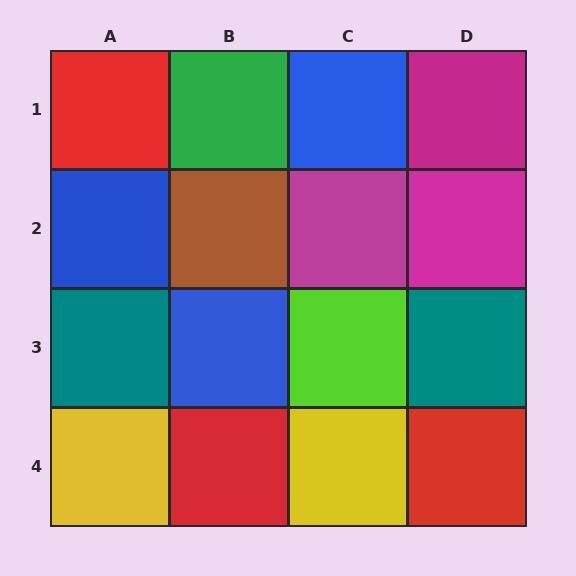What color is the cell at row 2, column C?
Magenta.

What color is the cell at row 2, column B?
Brown.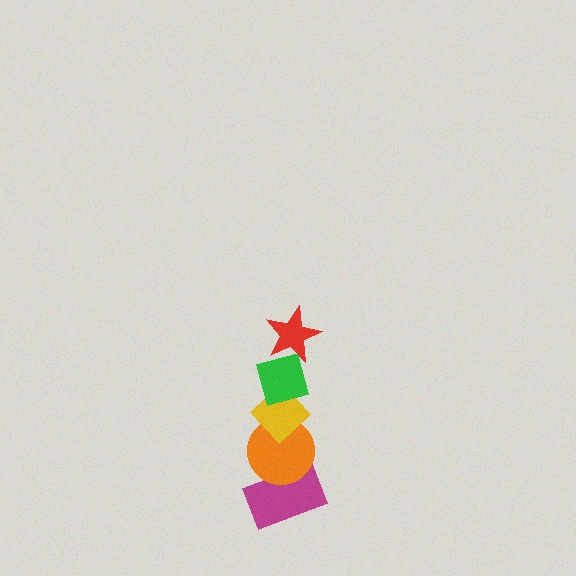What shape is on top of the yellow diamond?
The green square is on top of the yellow diamond.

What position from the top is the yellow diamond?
The yellow diamond is 3rd from the top.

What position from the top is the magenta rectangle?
The magenta rectangle is 5th from the top.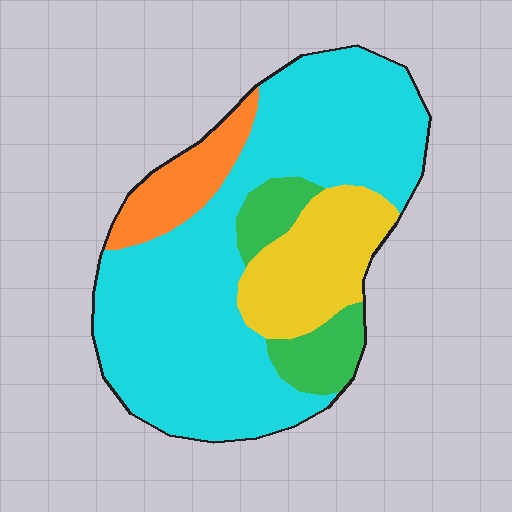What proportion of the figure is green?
Green takes up about one tenth (1/10) of the figure.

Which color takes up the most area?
Cyan, at roughly 60%.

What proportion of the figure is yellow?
Yellow takes up about one sixth (1/6) of the figure.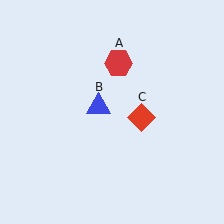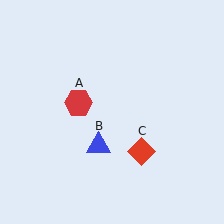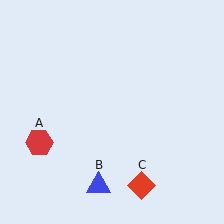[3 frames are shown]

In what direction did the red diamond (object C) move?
The red diamond (object C) moved down.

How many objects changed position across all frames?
3 objects changed position: red hexagon (object A), blue triangle (object B), red diamond (object C).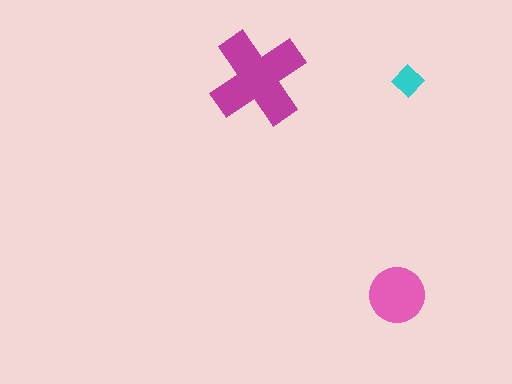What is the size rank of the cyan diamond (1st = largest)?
3rd.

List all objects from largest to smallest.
The magenta cross, the pink circle, the cyan diamond.